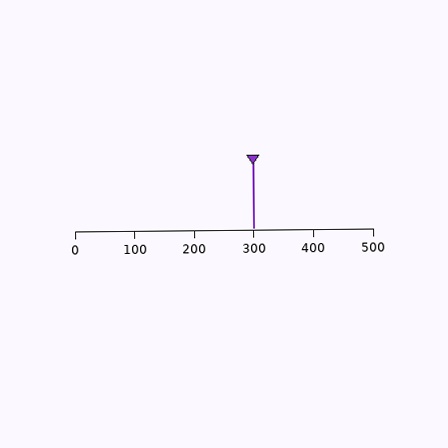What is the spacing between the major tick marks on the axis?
The major ticks are spaced 100 apart.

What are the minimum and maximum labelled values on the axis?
The axis runs from 0 to 500.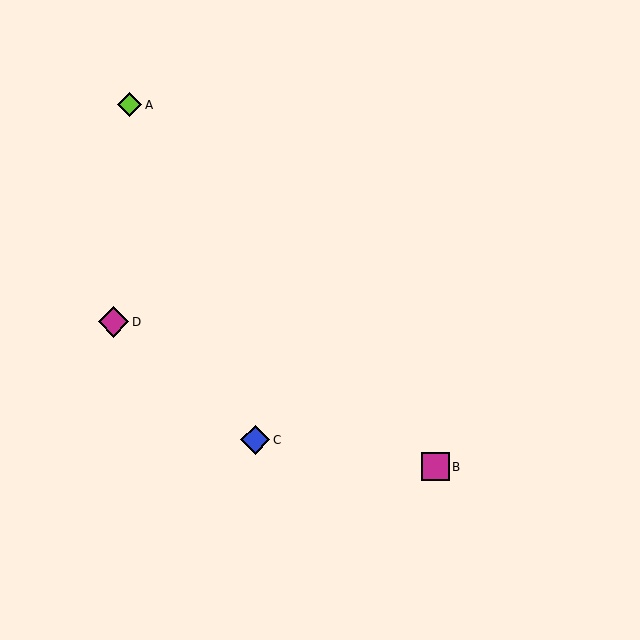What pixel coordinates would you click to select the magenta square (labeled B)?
Click at (435, 467) to select the magenta square B.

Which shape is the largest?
The magenta diamond (labeled D) is the largest.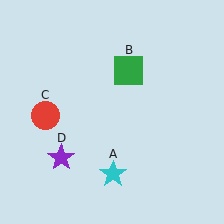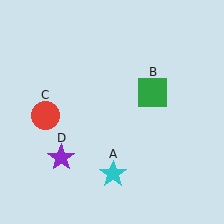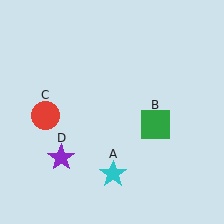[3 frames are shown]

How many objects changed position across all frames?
1 object changed position: green square (object B).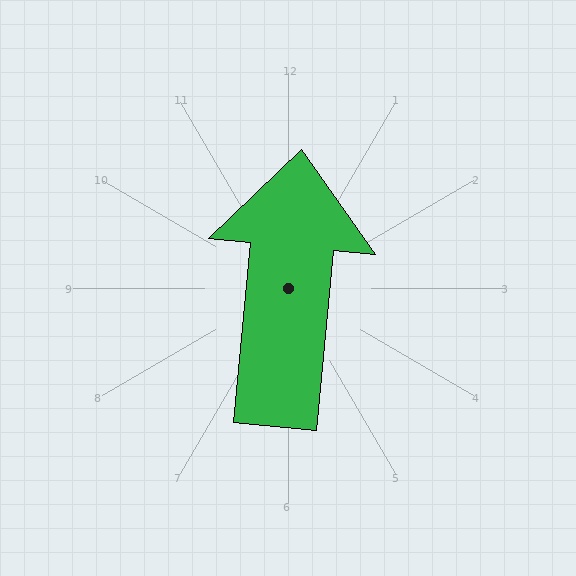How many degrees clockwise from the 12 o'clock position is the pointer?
Approximately 5 degrees.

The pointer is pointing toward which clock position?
Roughly 12 o'clock.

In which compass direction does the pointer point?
North.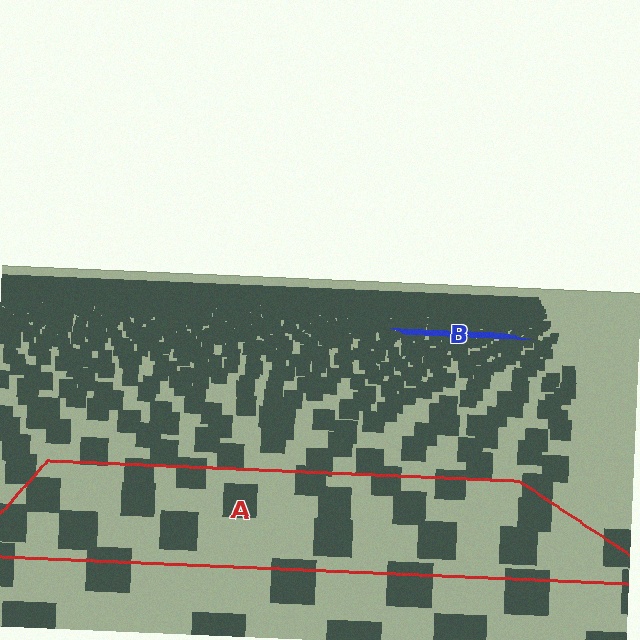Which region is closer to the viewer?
Region A is closer. The texture elements there are larger and more spread out.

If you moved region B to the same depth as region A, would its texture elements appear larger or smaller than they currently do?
They would appear larger. At a closer depth, the same texture elements are projected at a bigger on-screen size.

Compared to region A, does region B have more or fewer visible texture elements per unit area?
Region B has more texture elements per unit area — they are packed more densely because it is farther away.